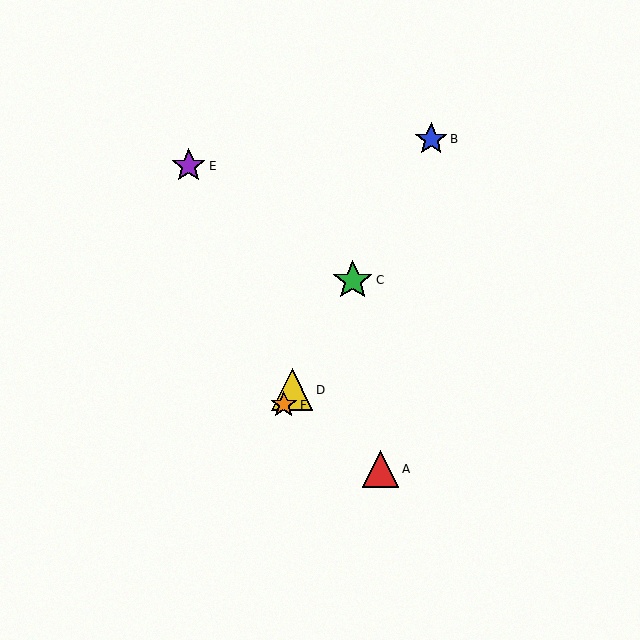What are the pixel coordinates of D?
Object D is at (292, 390).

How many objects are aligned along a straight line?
4 objects (B, C, D, F) are aligned along a straight line.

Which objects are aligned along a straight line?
Objects B, C, D, F are aligned along a straight line.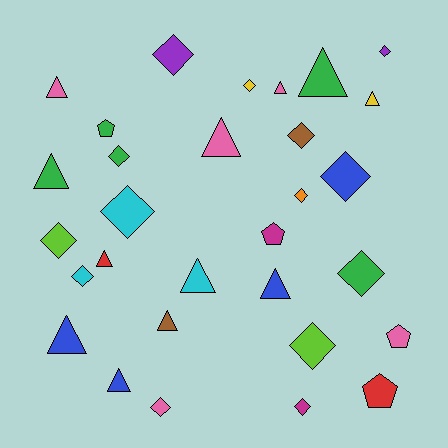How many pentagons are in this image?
There are 4 pentagons.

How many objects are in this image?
There are 30 objects.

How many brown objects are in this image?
There are 2 brown objects.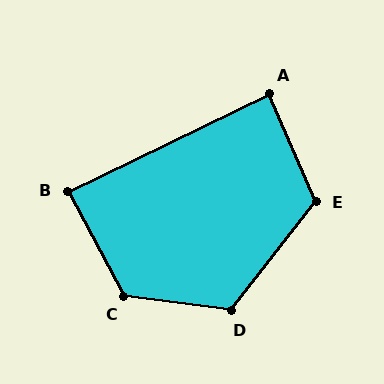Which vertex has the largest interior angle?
C, at approximately 126 degrees.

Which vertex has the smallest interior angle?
B, at approximately 87 degrees.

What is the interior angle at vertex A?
Approximately 88 degrees (approximately right).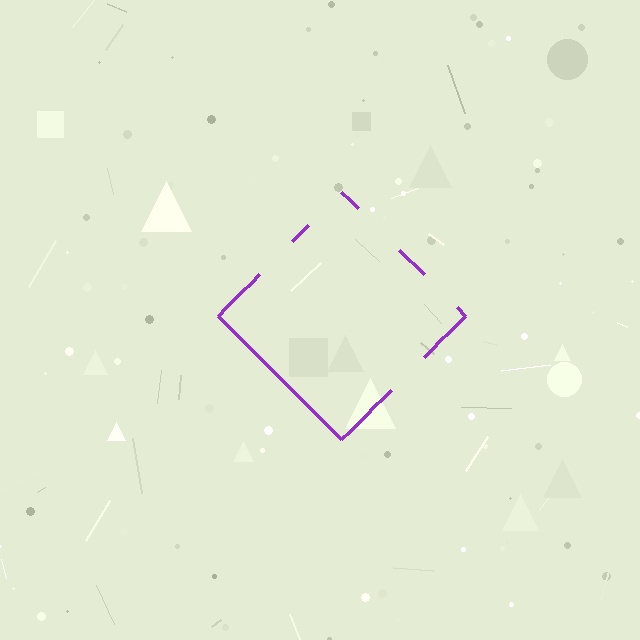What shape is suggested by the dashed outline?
The dashed outline suggests a diamond.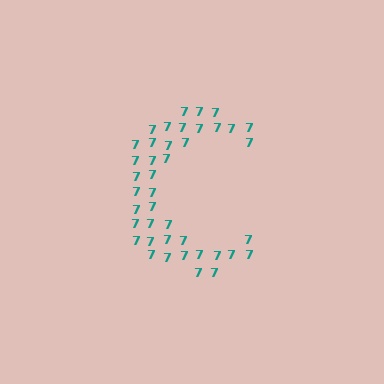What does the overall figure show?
The overall figure shows the letter C.